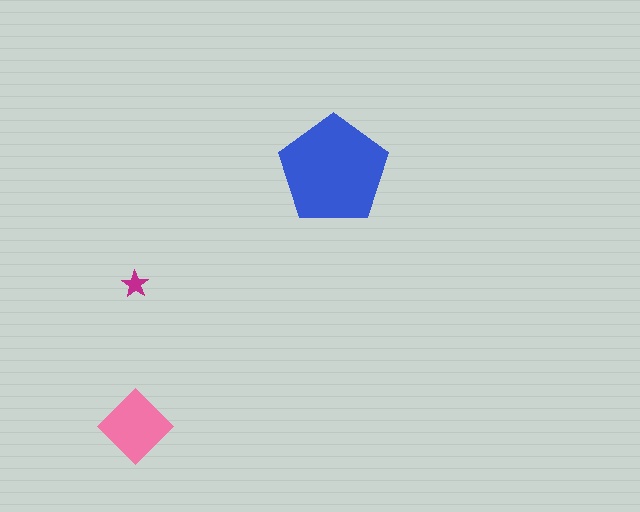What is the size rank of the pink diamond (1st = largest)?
2nd.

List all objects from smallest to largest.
The magenta star, the pink diamond, the blue pentagon.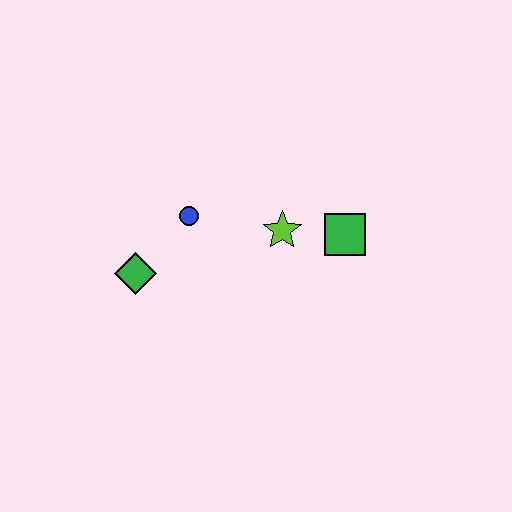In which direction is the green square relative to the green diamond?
The green square is to the right of the green diamond.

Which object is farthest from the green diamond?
The green square is farthest from the green diamond.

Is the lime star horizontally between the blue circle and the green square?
Yes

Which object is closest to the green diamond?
The blue circle is closest to the green diamond.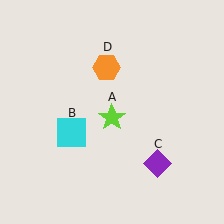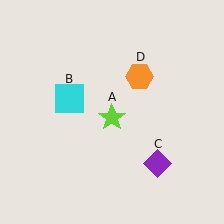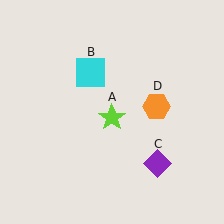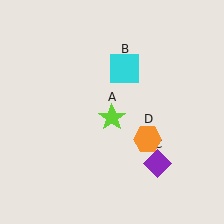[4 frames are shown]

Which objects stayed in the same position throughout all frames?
Lime star (object A) and purple diamond (object C) remained stationary.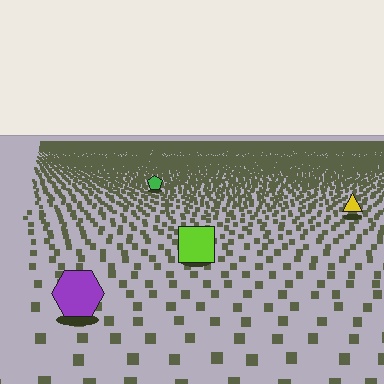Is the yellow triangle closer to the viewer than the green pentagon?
Yes. The yellow triangle is closer — you can tell from the texture gradient: the ground texture is coarser near it.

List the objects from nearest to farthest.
From nearest to farthest: the purple hexagon, the lime square, the yellow triangle, the green pentagon.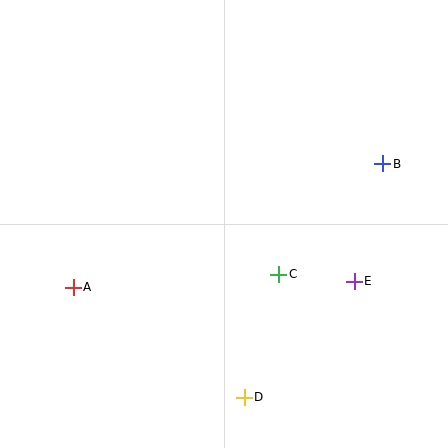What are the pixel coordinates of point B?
Point B is at (383, 164).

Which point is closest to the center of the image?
Point C at (279, 274) is closest to the center.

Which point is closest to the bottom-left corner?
Point A is closest to the bottom-left corner.